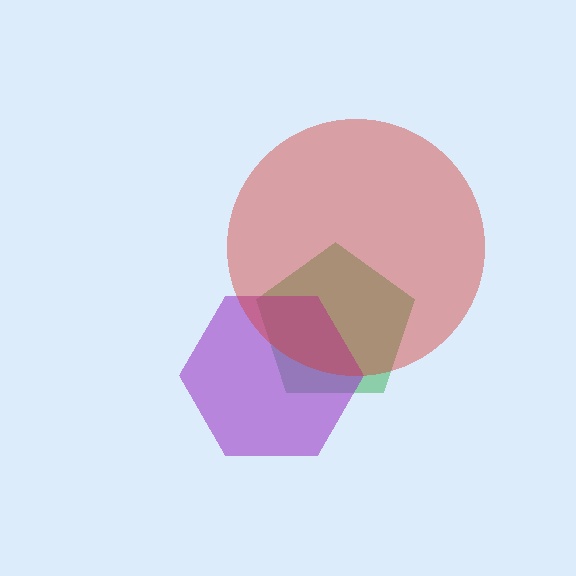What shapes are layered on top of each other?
The layered shapes are: a green pentagon, a purple hexagon, a red circle.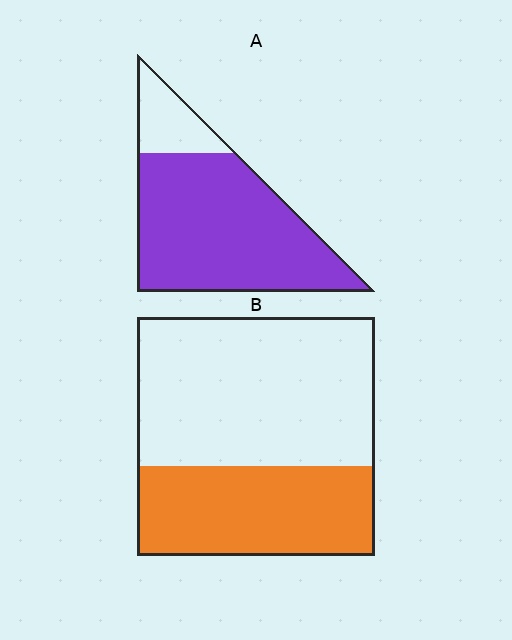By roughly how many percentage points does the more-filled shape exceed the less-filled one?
By roughly 45 percentage points (A over B).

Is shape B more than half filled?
No.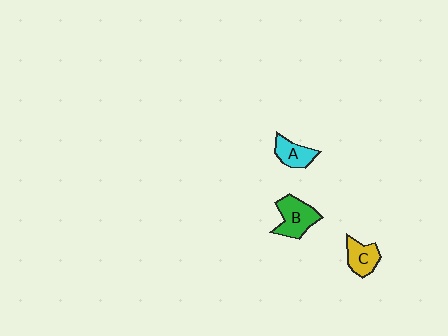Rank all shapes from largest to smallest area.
From largest to smallest: B (green), C (yellow), A (cyan).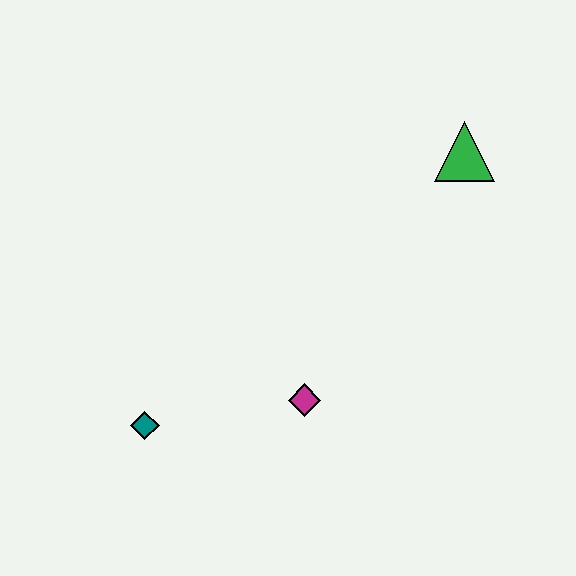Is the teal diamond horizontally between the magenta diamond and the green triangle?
No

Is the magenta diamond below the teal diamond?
No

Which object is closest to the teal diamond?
The magenta diamond is closest to the teal diamond.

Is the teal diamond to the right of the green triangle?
No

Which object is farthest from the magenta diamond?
The green triangle is farthest from the magenta diamond.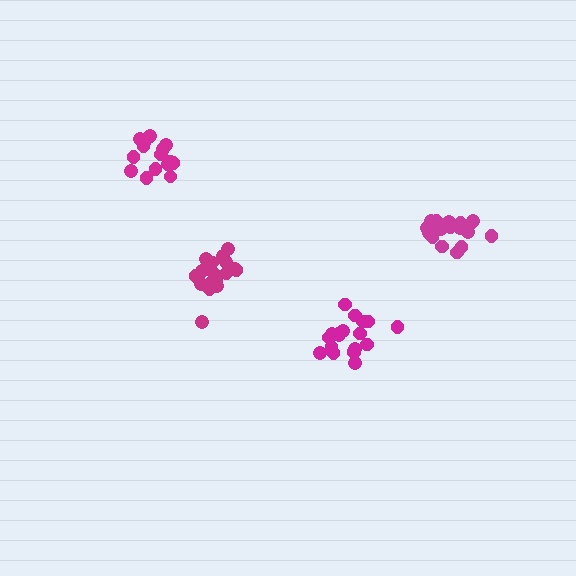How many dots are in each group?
Group 1: 19 dots, Group 2: 20 dots, Group 3: 18 dots, Group 4: 16 dots (73 total).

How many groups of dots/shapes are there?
There are 4 groups.